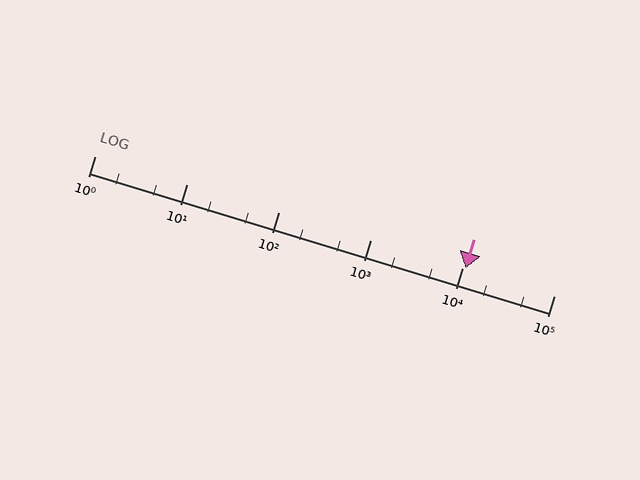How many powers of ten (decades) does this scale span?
The scale spans 5 decades, from 1 to 100000.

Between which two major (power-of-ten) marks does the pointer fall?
The pointer is between 10000 and 100000.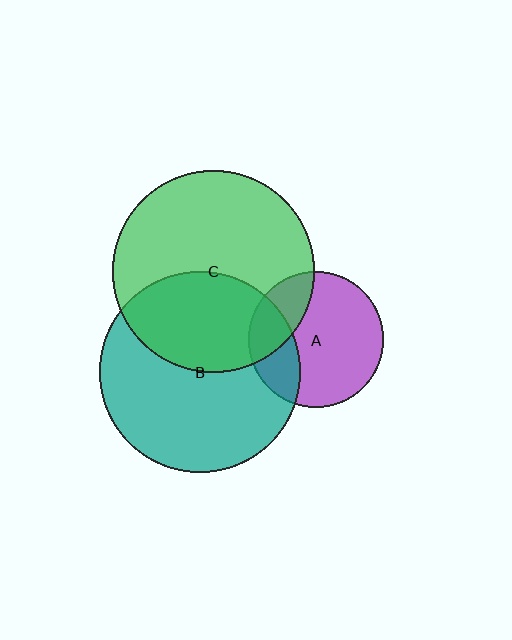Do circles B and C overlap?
Yes.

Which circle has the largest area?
Circle C (green).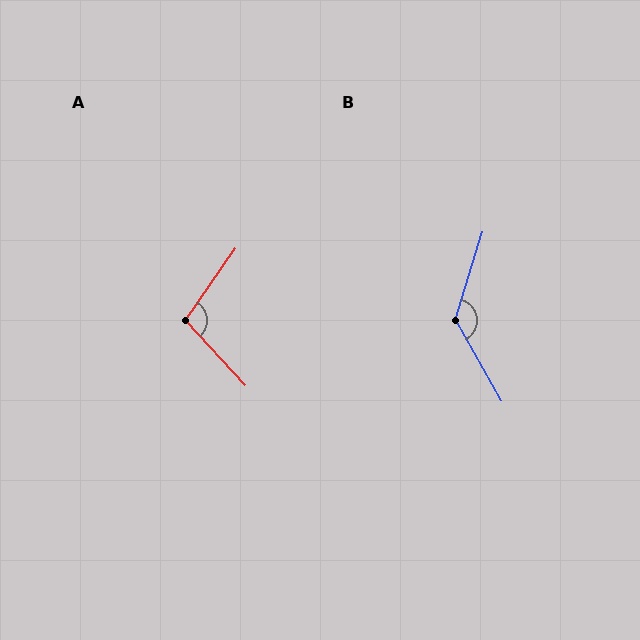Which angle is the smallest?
A, at approximately 102 degrees.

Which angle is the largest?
B, at approximately 134 degrees.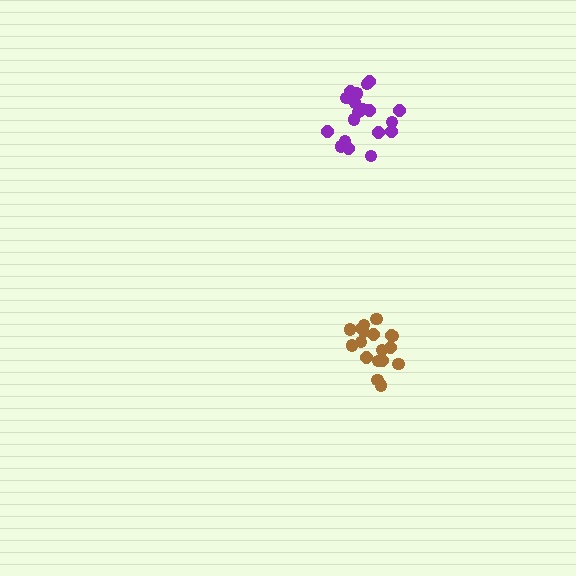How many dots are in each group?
Group 1: 18 dots, Group 2: 19 dots (37 total).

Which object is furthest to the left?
The purple cluster is leftmost.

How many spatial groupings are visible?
There are 2 spatial groupings.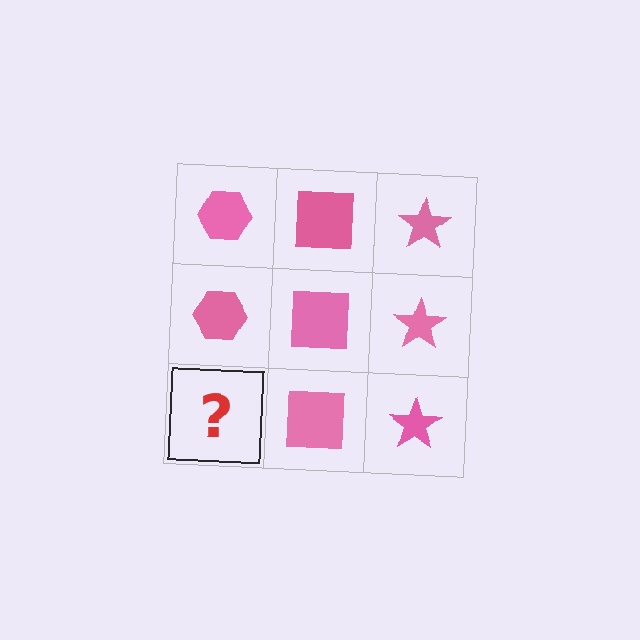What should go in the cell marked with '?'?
The missing cell should contain a pink hexagon.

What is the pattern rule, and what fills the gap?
The rule is that each column has a consistent shape. The gap should be filled with a pink hexagon.